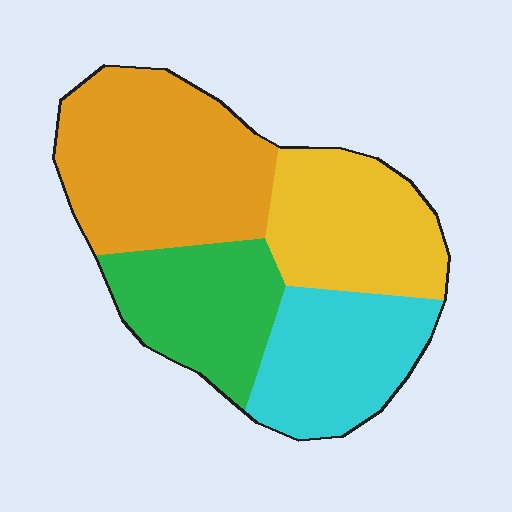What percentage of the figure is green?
Green covers roughly 20% of the figure.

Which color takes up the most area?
Orange, at roughly 35%.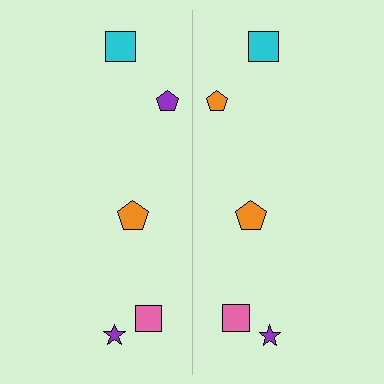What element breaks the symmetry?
The orange pentagon on the right side breaks the symmetry — its mirror counterpart is purple.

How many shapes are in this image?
There are 10 shapes in this image.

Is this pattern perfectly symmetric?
No, the pattern is not perfectly symmetric. The orange pentagon on the right side breaks the symmetry — its mirror counterpart is purple.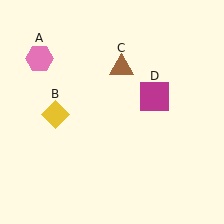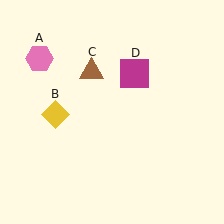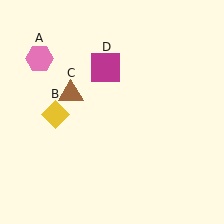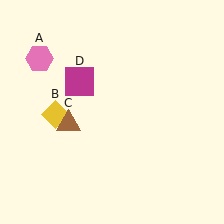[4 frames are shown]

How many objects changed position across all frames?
2 objects changed position: brown triangle (object C), magenta square (object D).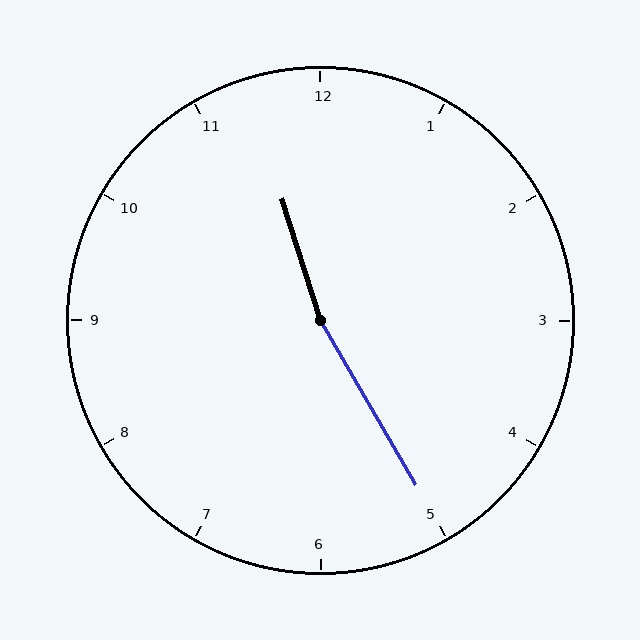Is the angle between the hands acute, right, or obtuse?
It is obtuse.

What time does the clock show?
11:25.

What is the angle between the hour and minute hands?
Approximately 168 degrees.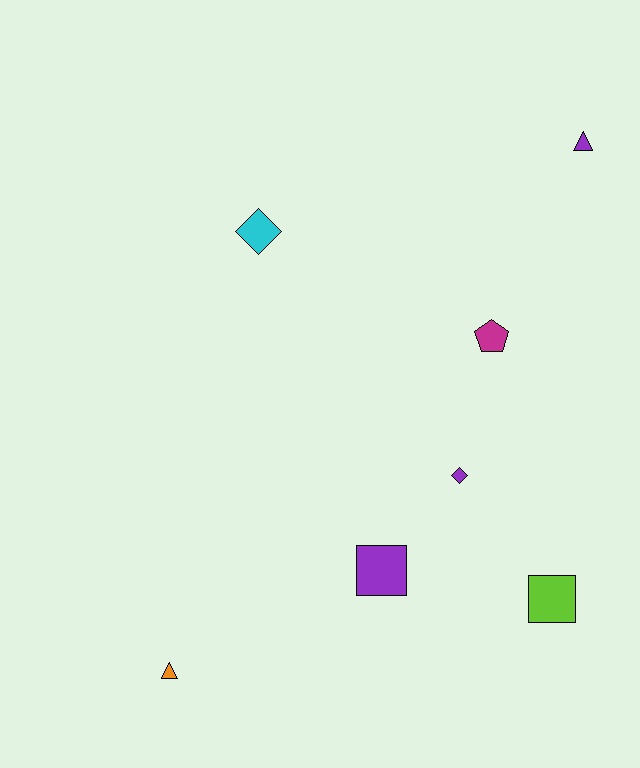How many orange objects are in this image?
There is 1 orange object.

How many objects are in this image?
There are 7 objects.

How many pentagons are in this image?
There is 1 pentagon.